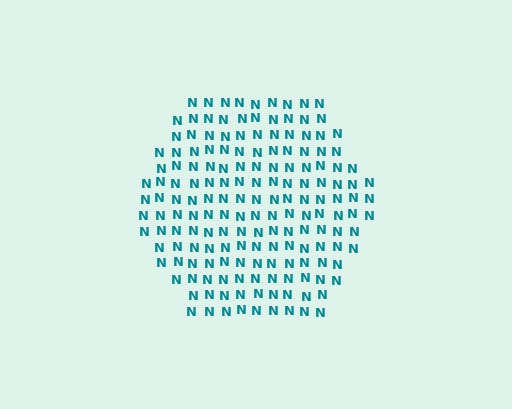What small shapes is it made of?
It is made of small letter N's.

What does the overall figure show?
The overall figure shows a hexagon.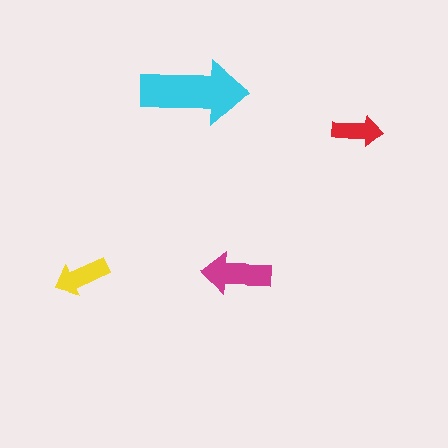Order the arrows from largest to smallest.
the cyan one, the magenta one, the yellow one, the red one.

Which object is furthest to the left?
The yellow arrow is leftmost.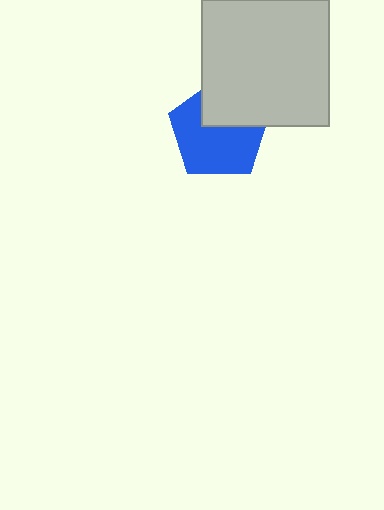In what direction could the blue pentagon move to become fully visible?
The blue pentagon could move down. That would shift it out from behind the light gray square entirely.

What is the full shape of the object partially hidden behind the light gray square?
The partially hidden object is a blue pentagon.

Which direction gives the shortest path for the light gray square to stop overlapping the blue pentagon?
Moving up gives the shortest separation.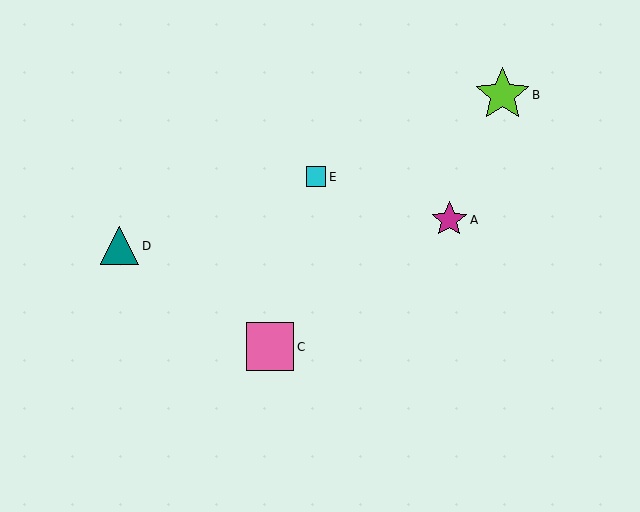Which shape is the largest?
The lime star (labeled B) is the largest.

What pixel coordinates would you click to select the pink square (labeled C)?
Click at (270, 347) to select the pink square C.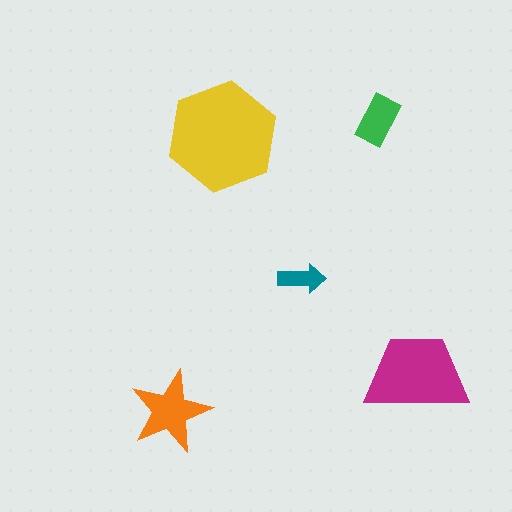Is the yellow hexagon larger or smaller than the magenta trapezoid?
Larger.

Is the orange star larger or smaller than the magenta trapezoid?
Smaller.